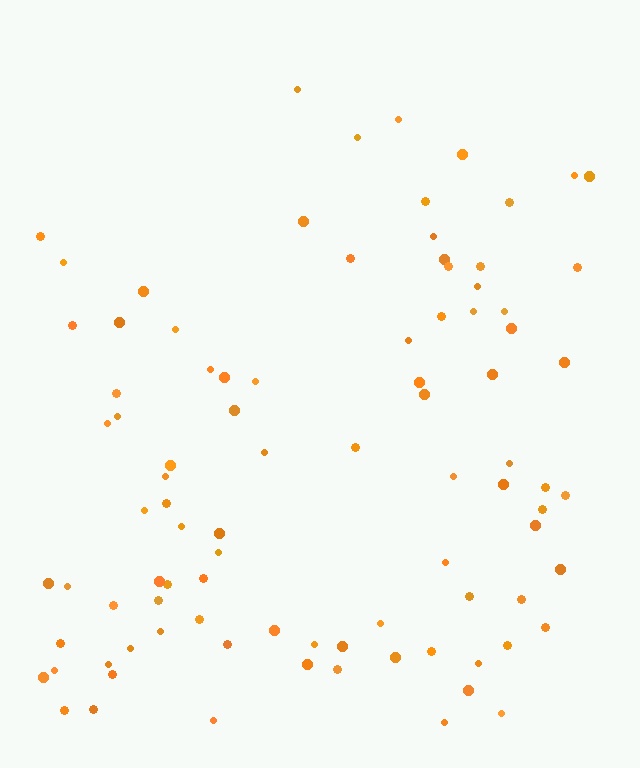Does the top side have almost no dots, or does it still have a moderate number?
Still a moderate number, just noticeably fewer than the bottom.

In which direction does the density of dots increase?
From top to bottom, with the bottom side densest.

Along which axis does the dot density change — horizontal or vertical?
Vertical.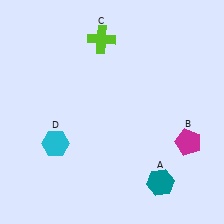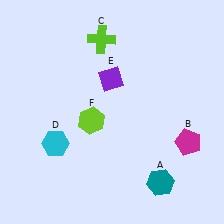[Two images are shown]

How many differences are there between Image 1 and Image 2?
There are 2 differences between the two images.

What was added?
A purple diamond (E), a lime hexagon (F) were added in Image 2.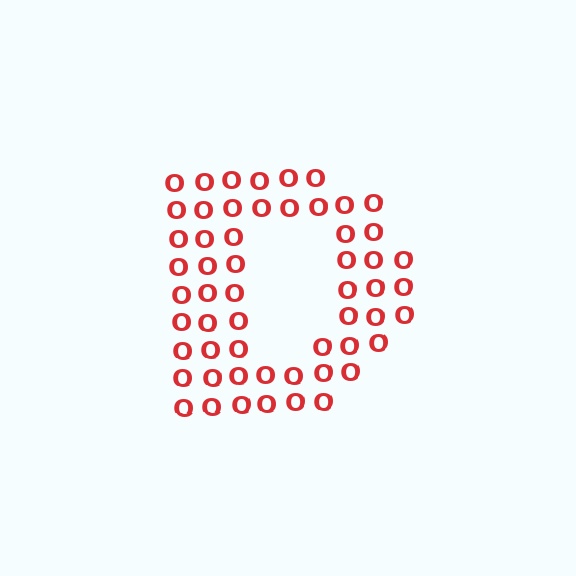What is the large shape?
The large shape is the letter D.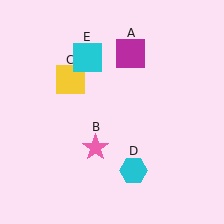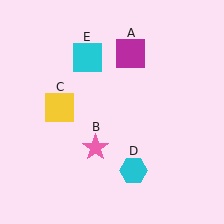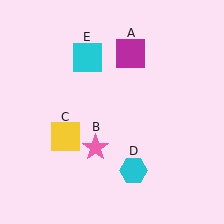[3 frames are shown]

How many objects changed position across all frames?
1 object changed position: yellow square (object C).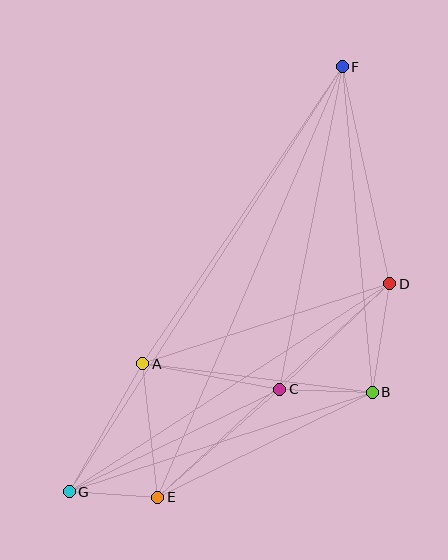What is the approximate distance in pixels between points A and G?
The distance between A and G is approximately 147 pixels.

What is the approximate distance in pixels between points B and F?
The distance between B and F is approximately 327 pixels.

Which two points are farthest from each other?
Points F and G are farthest from each other.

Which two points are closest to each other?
Points E and G are closest to each other.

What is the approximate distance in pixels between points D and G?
The distance between D and G is approximately 382 pixels.